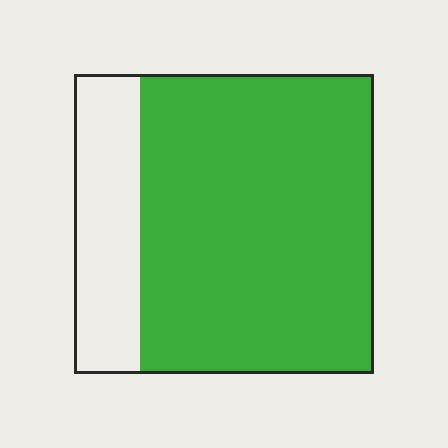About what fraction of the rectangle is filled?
About four fifths (4/5).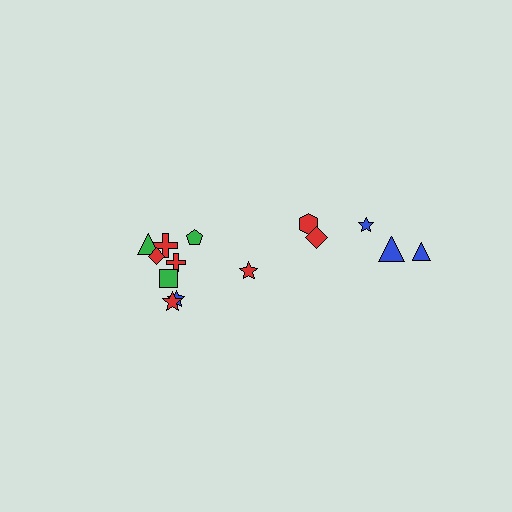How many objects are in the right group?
There are 6 objects.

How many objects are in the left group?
There are 8 objects.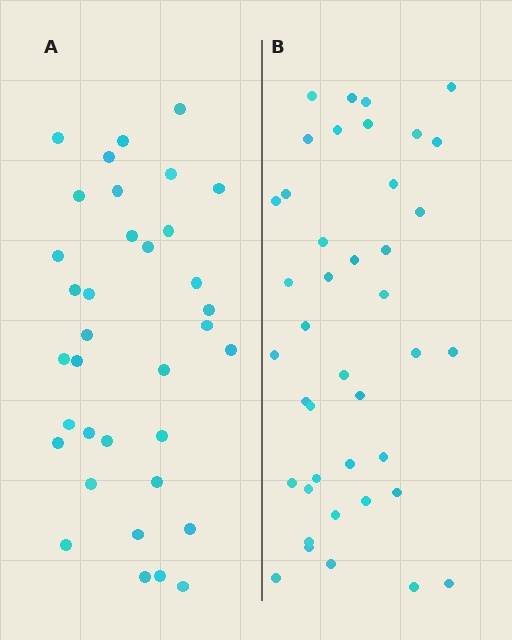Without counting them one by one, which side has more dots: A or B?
Region B (the right region) has more dots.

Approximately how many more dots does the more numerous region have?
Region B has about 6 more dots than region A.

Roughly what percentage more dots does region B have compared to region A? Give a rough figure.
About 15% more.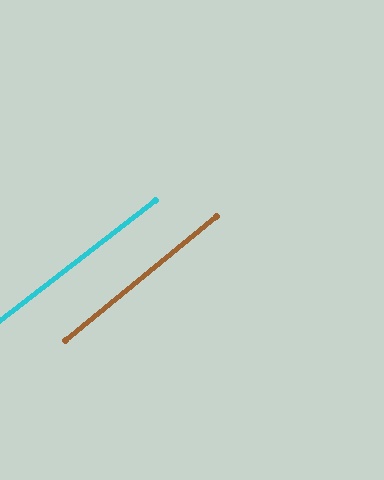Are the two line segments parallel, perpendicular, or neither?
Parallel — their directions differ by only 1.7°.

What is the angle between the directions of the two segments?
Approximately 2 degrees.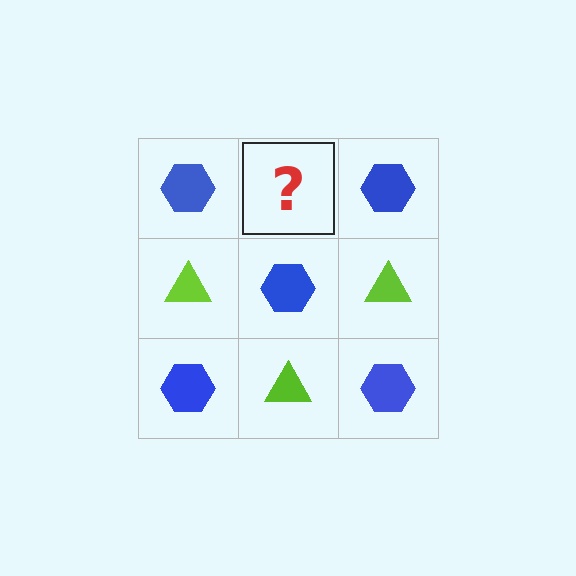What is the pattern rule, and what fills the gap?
The rule is that it alternates blue hexagon and lime triangle in a checkerboard pattern. The gap should be filled with a lime triangle.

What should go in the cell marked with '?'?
The missing cell should contain a lime triangle.